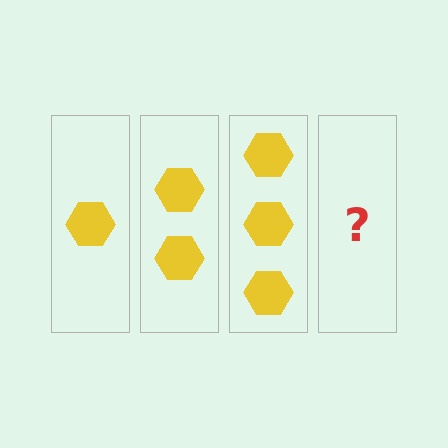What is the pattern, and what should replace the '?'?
The pattern is that each step adds one more hexagon. The '?' should be 4 hexagons.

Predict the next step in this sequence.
The next step is 4 hexagons.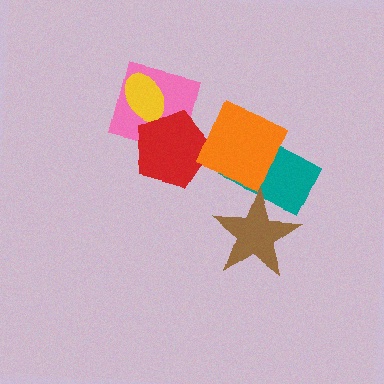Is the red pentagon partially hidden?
Yes, it is partially covered by another shape.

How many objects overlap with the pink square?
2 objects overlap with the pink square.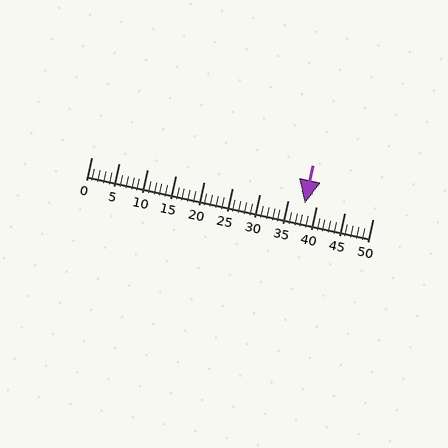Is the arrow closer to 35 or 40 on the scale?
The arrow is closer to 40.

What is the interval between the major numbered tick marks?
The major tick marks are spaced 5 units apart.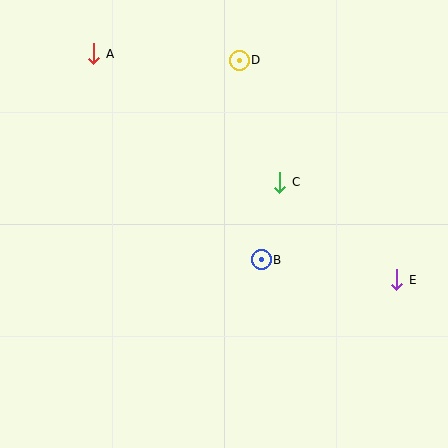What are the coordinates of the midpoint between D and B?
The midpoint between D and B is at (250, 160).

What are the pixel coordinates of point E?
Point E is at (397, 280).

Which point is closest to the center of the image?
Point B at (261, 260) is closest to the center.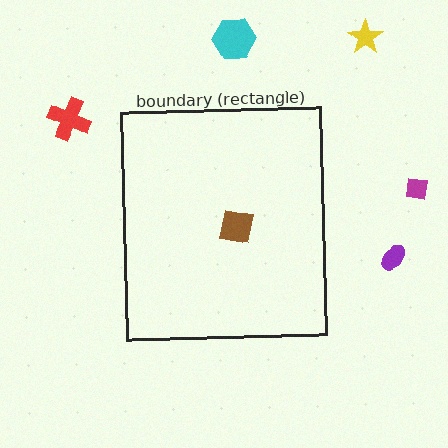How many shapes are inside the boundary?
1 inside, 5 outside.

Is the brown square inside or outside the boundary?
Inside.